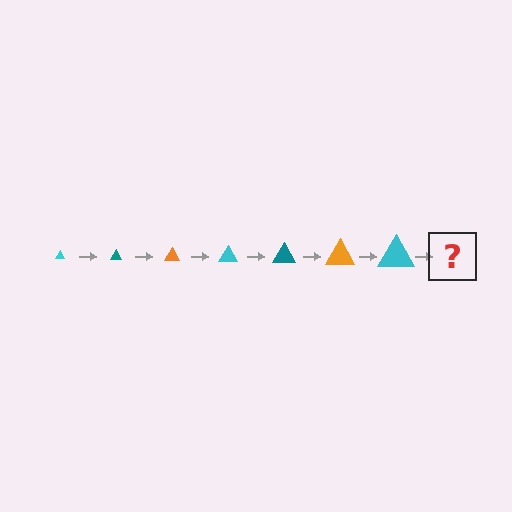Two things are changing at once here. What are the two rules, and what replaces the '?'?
The two rules are that the triangle grows larger each step and the color cycles through cyan, teal, and orange. The '?' should be a teal triangle, larger than the previous one.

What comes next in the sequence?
The next element should be a teal triangle, larger than the previous one.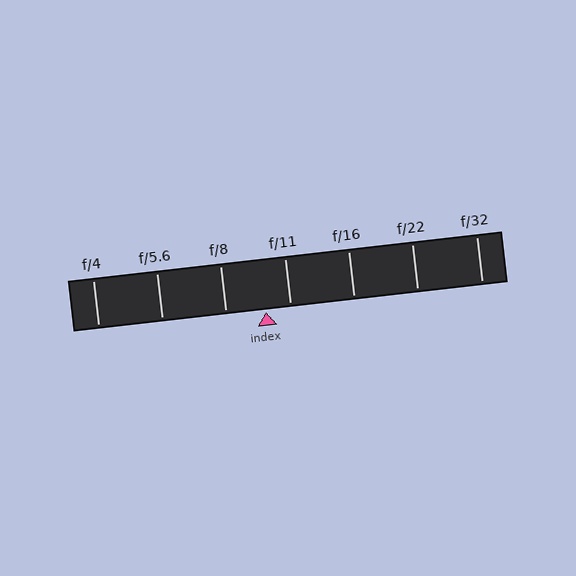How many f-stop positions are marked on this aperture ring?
There are 7 f-stop positions marked.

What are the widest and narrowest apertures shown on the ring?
The widest aperture shown is f/4 and the narrowest is f/32.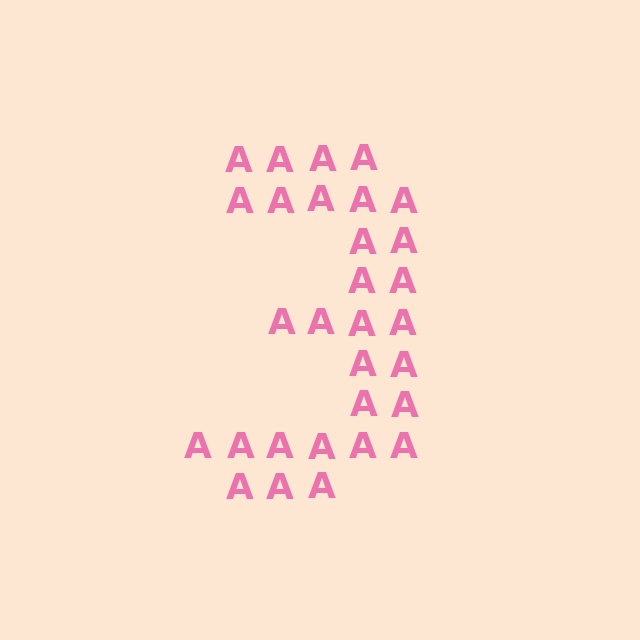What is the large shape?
The large shape is the digit 3.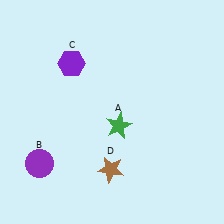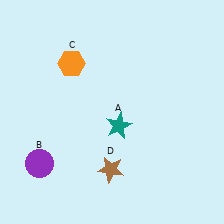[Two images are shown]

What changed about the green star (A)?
In Image 1, A is green. In Image 2, it changed to teal.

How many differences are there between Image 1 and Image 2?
There are 2 differences between the two images.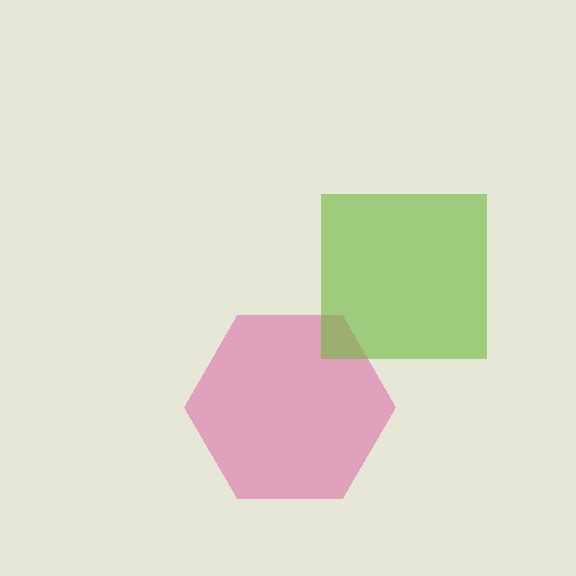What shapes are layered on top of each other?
The layered shapes are: a pink hexagon, a lime square.